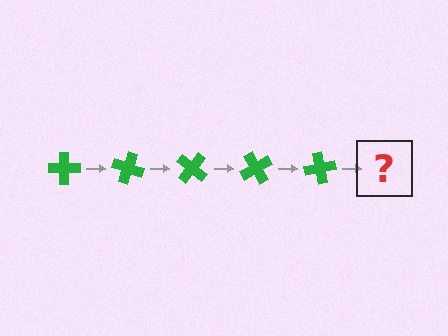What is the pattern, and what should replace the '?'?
The pattern is that the cross rotates 20 degrees each step. The '?' should be a green cross rotated 100 degrees.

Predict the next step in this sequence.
The next step is a green cross rotated 100 degrees.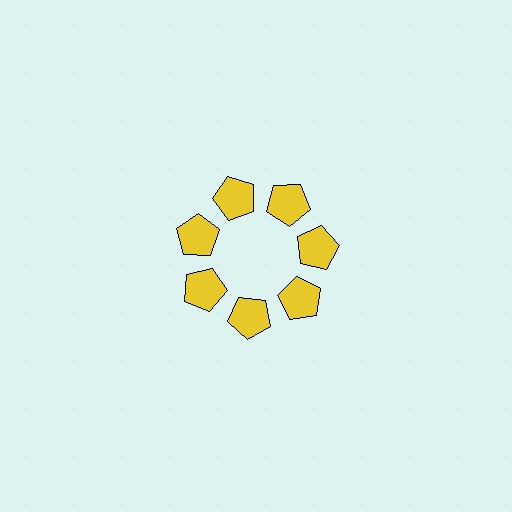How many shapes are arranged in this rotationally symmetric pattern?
There are 7 shapes, arranged in 7 groups of 1.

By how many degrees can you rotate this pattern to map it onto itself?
The pattern maps onto itself every 51 degrees of rotation.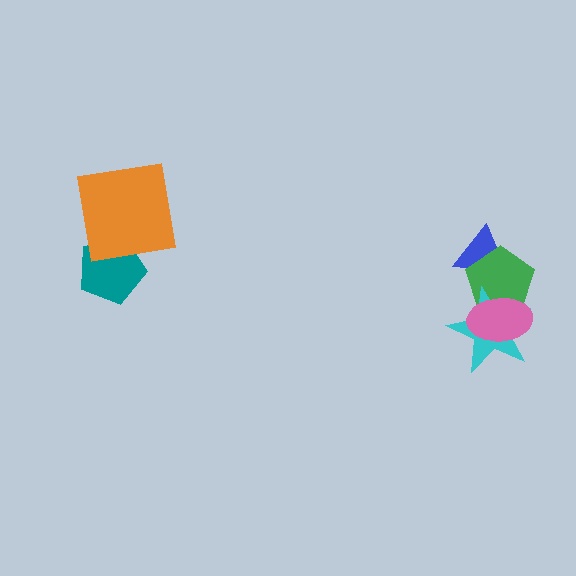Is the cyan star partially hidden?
Yes, it is partially covered by another shape.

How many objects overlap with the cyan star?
2 objects overlap with the cyan star.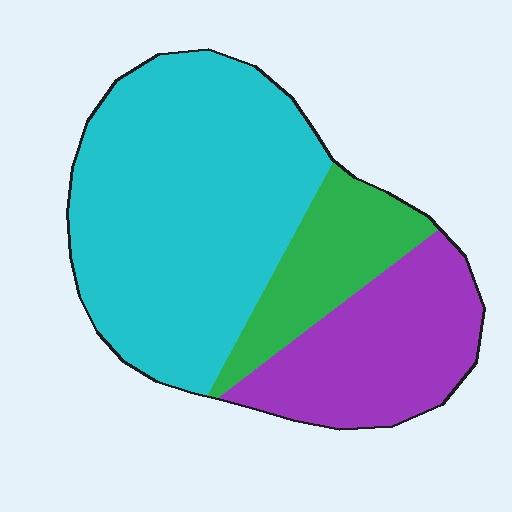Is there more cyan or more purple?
Cyan.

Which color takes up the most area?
Cyan, at roughly 55%.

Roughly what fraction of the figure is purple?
Purple covers around 25% of the figure.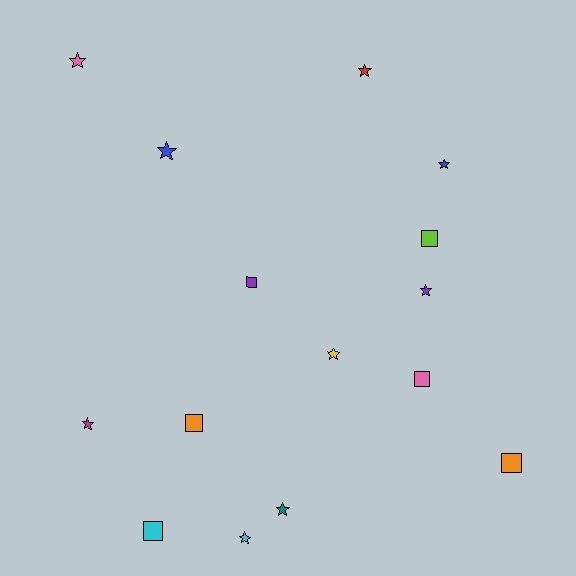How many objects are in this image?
There are 15 objects.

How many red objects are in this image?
There is 1 red object.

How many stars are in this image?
There are 9 stars.